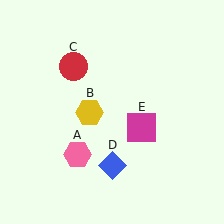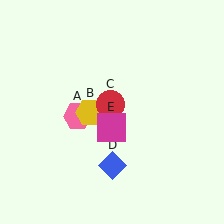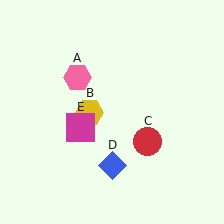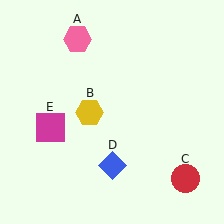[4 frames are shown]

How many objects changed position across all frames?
3 objects changed position: pink hexagon (object A), red circle (object C), magenta square (object E).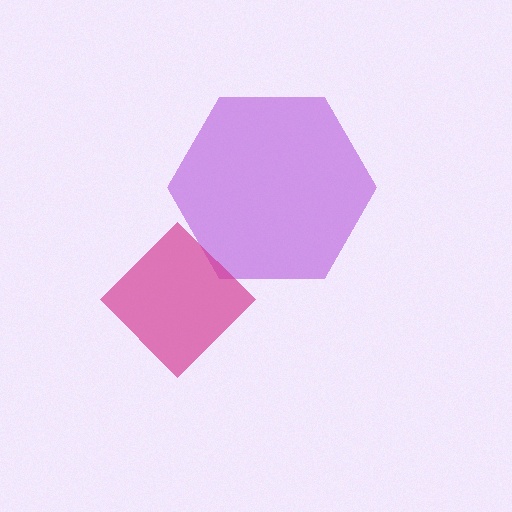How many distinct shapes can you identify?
There are 2 distinct shapes: a purple hexagon, a magenta diamond.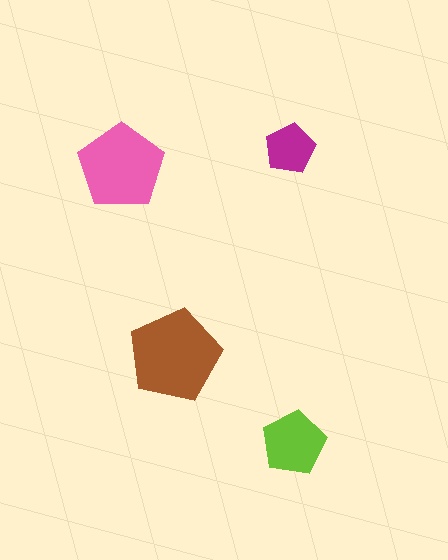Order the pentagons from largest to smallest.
the brown one, the pink one, the lime one, the magenta one.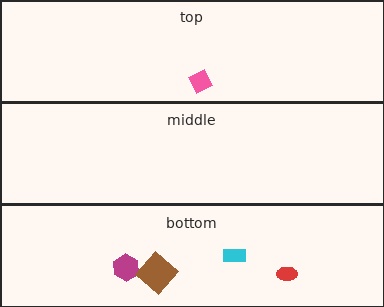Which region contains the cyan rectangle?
The bottom region.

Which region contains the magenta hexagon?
The bottom region.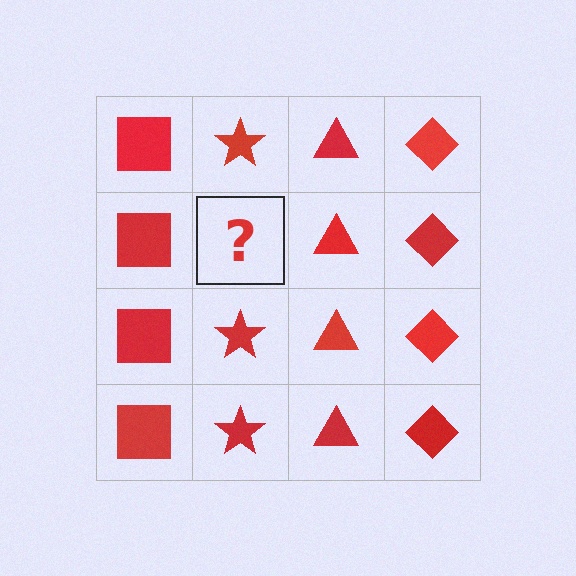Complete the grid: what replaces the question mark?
The question mark should be replaced with a red star.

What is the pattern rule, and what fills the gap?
The rule is that each column has a consistent shape. The gap should be filled with a red star.